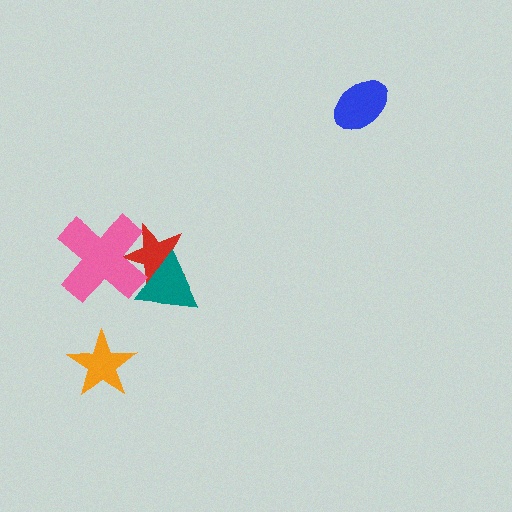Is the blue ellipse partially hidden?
No, no other shape covers it.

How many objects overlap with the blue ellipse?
0 objects overlap with the blue ellipse.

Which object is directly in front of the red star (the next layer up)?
The pink cross is directly in front of the red star.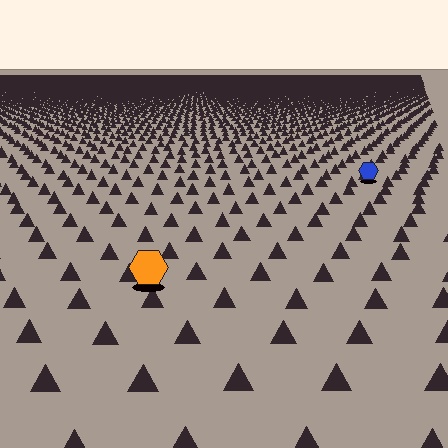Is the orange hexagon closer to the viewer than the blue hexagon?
Yes. The orange hexagon is closer — you can tell from the texture gradient: the ground texture is coarser near it.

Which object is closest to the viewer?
The orange hexagon is closest. The texture marks near it are larger and more spread out.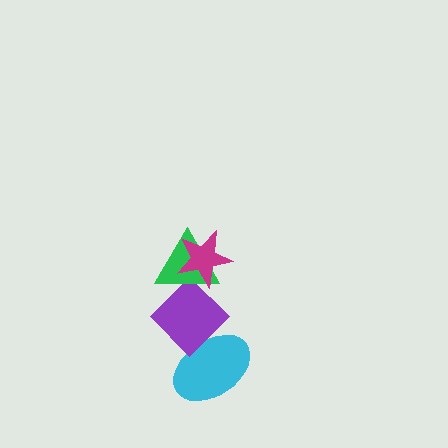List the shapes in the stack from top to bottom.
From top to bottom: the magenta star, the green triangle, the purple diamond, the cyan ellipse.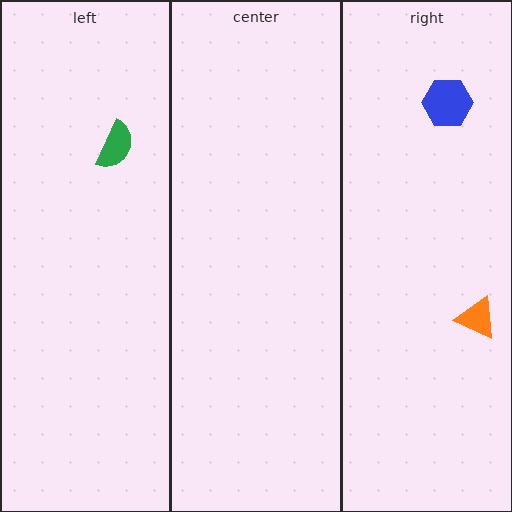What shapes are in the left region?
The green semicircle.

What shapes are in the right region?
The orange triangle, the blue hexagon.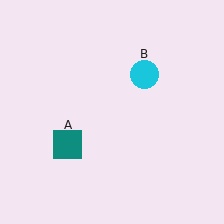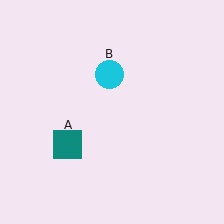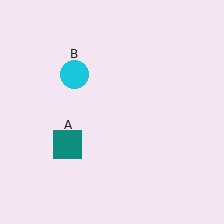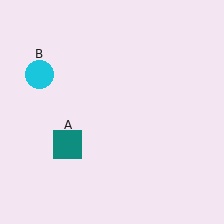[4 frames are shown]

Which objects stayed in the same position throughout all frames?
Teal square (object A) remained stationary.